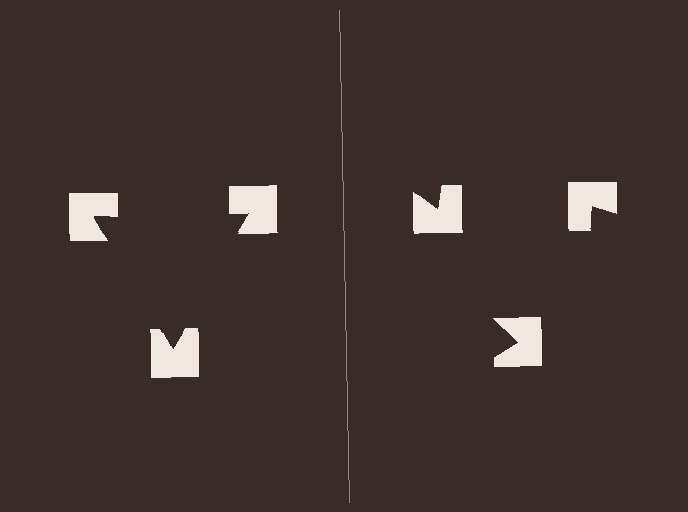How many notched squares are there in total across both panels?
6 — 3 on each side.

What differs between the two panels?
The notched squares are positioned identically on both sides; only the wedge orientations differ. On the left they align to a triangle; on the right they are misaligned.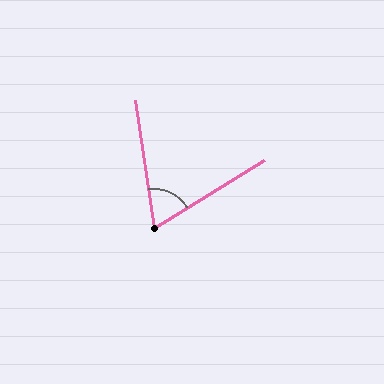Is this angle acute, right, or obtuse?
It is acute.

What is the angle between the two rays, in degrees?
Approximately 67 degrees.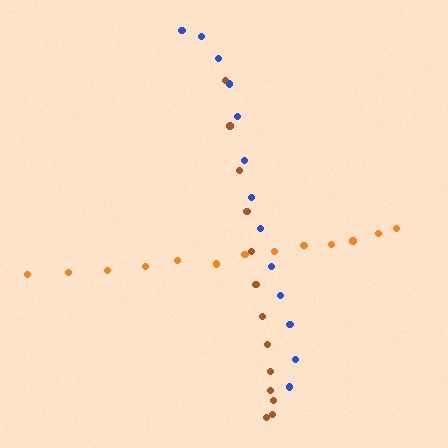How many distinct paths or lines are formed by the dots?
There are 3 distinct paths.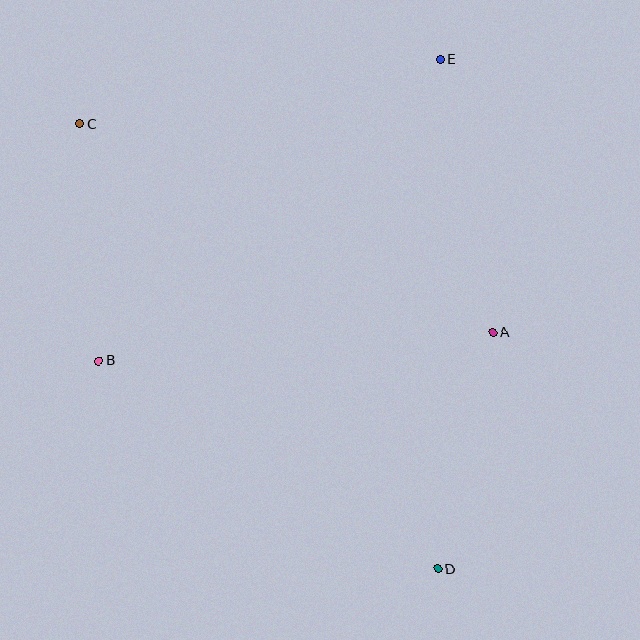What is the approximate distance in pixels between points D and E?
The distance between D and E is approximately 509 pixels.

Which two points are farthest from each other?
Points C and D are farthest from each other.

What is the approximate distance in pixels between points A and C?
The distance between A and C is approximately 463 pixels.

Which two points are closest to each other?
Points B and C are closest to each other.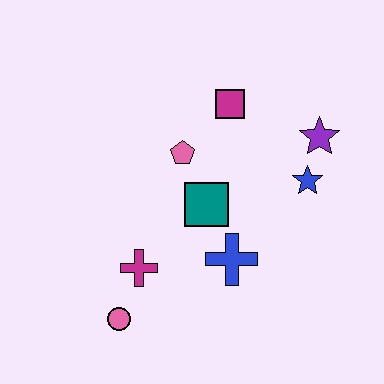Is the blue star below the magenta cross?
No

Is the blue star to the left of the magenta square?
No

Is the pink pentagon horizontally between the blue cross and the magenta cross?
Yes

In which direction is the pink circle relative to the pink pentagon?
The pink circle is below the pink pentagon.